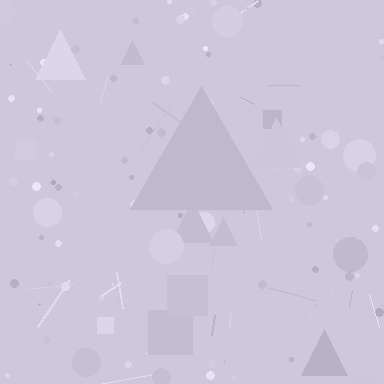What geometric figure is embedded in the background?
A triangle is embedded in the background.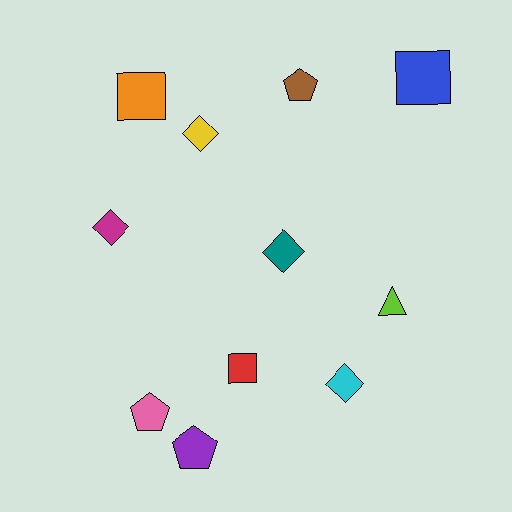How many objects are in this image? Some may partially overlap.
There are 11 objects.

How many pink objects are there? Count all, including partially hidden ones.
There is 1 pink object.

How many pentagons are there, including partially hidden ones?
There are 3 pentagons.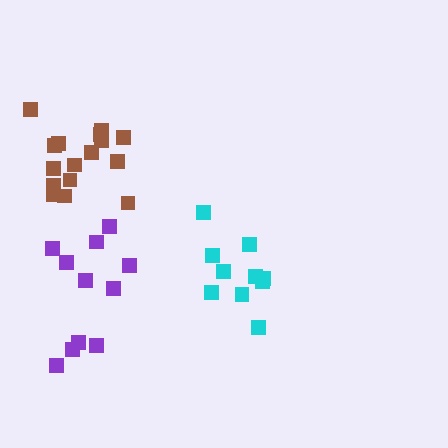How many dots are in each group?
Group 1: 16 dots, Group 2: 10 dots, Group 3: 11 dots (37 total).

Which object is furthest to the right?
The cyan cluster is rightmost.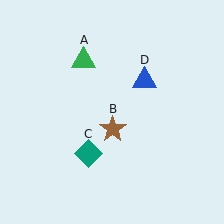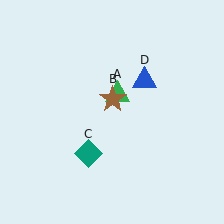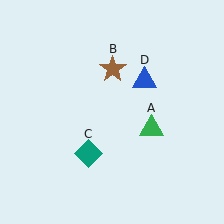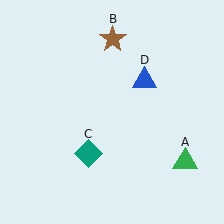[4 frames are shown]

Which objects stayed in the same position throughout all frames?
Teal diamond (object C) and blue triangle (object D) remained stationary.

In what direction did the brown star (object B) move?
The brown star (object B) moved up.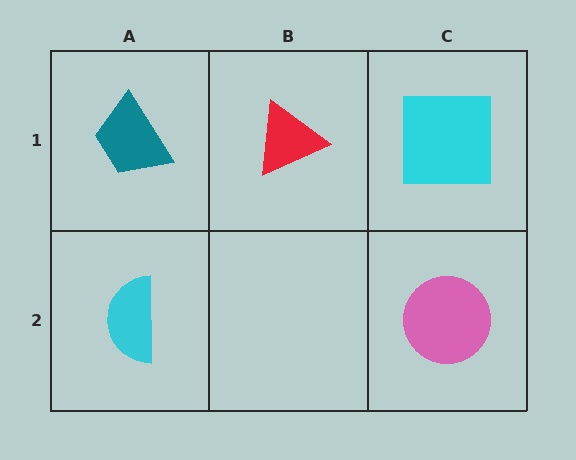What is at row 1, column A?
A teal trapezoid.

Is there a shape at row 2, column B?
No, that cell is empty.